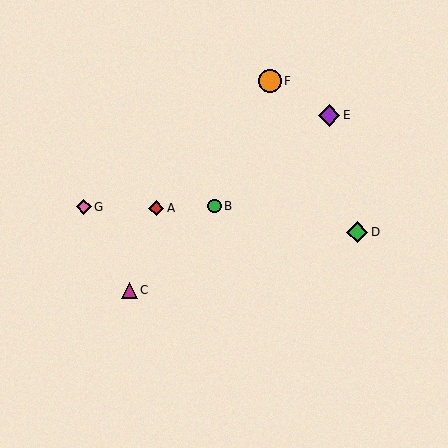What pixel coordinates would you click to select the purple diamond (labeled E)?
Click at (329, 115) to select the purple diamond E.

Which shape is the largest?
The orange circle (labeled F) is the largest.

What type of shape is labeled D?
Shape D is a green diamond.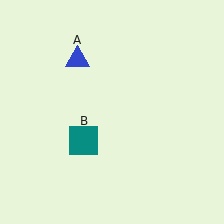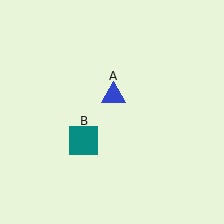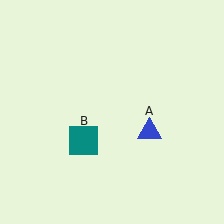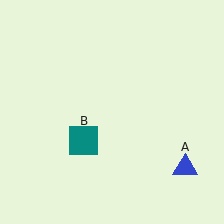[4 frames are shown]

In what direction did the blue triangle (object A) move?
The blue triangle (object A) moved down and to the right.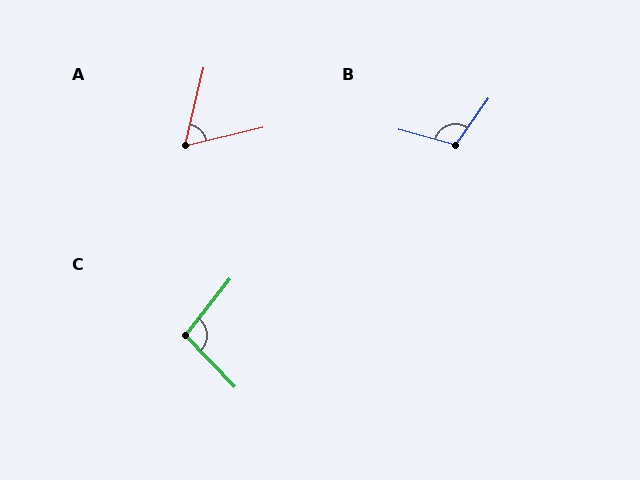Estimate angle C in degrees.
Approximately 98 degrees.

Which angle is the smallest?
A, at approximately 63 degrees.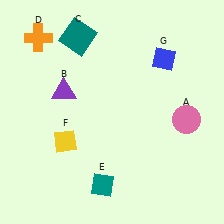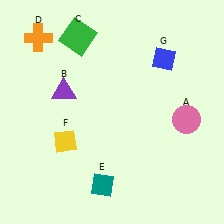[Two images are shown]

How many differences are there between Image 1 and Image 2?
There is 1 difference between the two images.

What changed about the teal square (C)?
In Image 1, C is teal. In Image 2, it changed to green.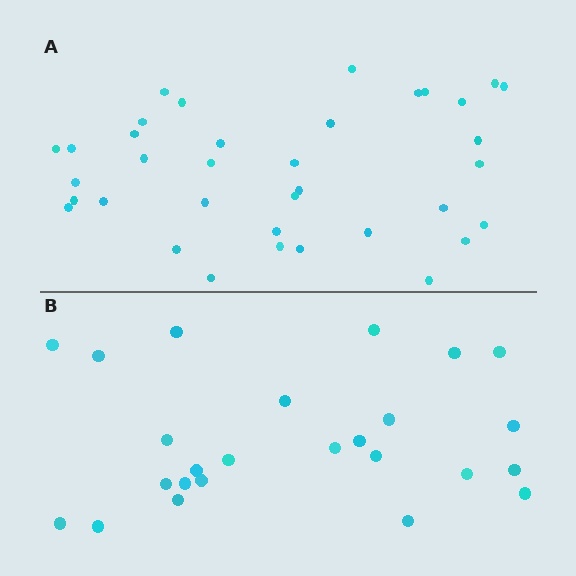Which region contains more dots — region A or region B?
Region A (the top region) has more dots.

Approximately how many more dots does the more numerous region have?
Region A has roughly 12 or so more dots than region B.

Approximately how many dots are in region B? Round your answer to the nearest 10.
About 20 dots. (The exact count is 25, which rounds to 20.)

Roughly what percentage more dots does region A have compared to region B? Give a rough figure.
About 45% more.